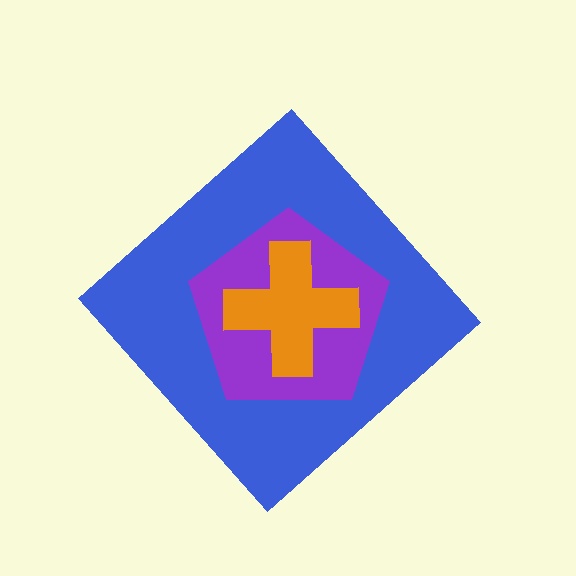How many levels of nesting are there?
3.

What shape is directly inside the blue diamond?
The purple pentagon.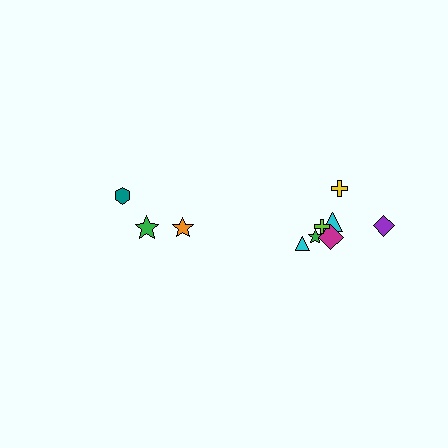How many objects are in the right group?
There are 7 objects.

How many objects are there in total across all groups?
There are 10 objects.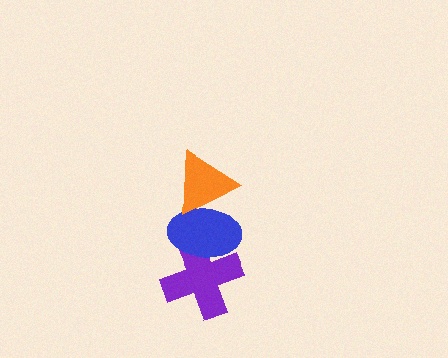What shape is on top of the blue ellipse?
The orange triangle is on top of the blue ellipse.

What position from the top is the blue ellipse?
The blue ellipse is 2nd from the top.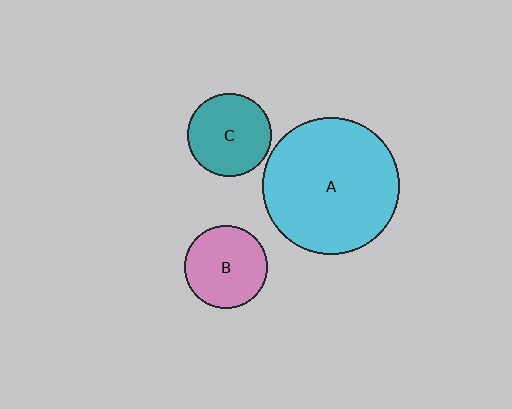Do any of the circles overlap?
No, none of the circles overlap.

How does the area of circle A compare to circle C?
Approximately 2.7 times.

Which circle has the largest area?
Circle A (cyan).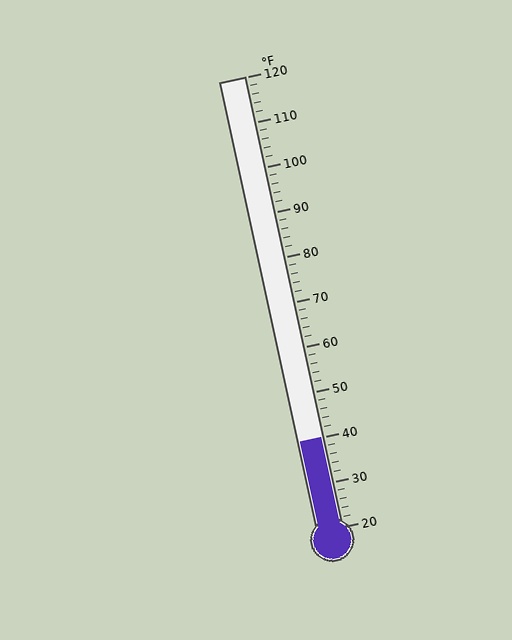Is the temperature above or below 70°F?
The temperature is below 70°F.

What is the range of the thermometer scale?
The thermometer scale ranges from 20°F to 120°F.